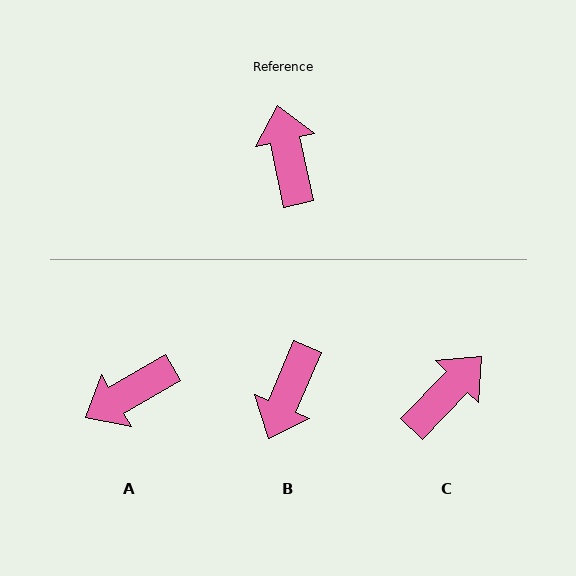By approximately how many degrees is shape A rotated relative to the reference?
Approximately 108 degrees counter-clockwise.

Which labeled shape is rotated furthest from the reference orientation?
B, about 145 degrees away.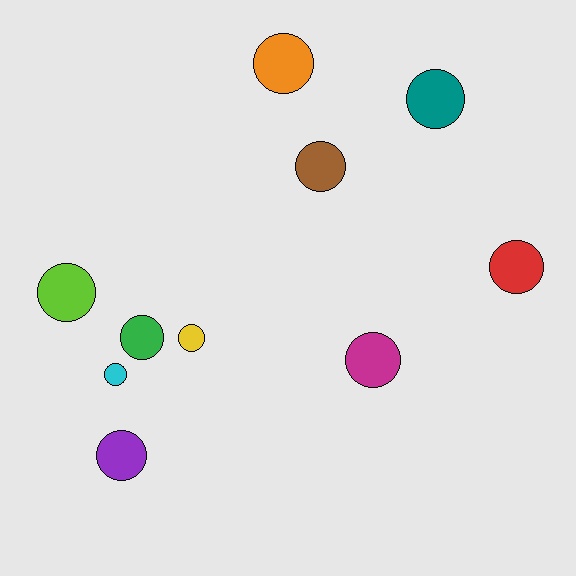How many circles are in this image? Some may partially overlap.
There are 10 circles.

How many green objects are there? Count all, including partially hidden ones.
There is 1 green object.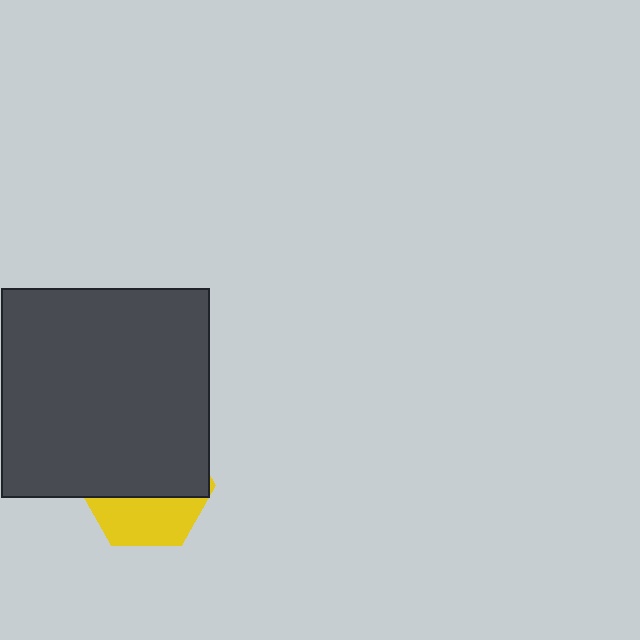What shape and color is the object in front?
The object in front is a dark gray square.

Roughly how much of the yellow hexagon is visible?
A small part of it is visible (roughly 38%).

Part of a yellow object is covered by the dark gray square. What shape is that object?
It is a hexagon.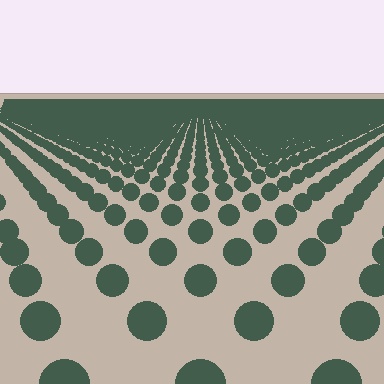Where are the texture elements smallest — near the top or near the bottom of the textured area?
Near the top.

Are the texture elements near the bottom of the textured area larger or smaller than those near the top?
Larger. Near the bottom, elements are closer to the viewer and appear at a bigger on-screen size.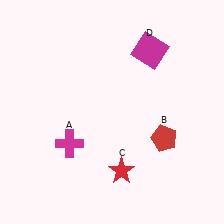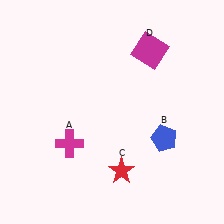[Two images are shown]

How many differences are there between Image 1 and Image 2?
There is 1 difference between the two images.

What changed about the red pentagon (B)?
In Image 1, B is red. In Image 2, it changed to blue.